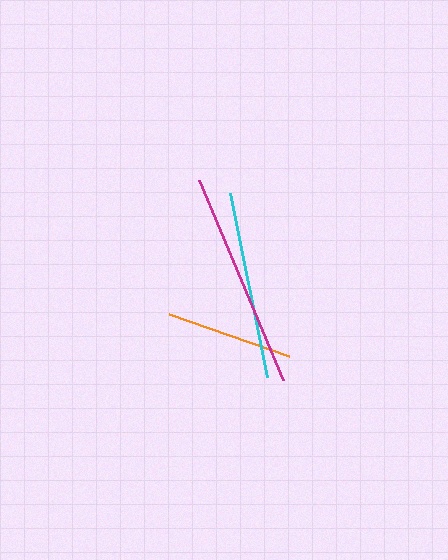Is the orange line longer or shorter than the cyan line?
The cyan line is longer than the orange line.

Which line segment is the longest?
The magenta line is the longest at approximately 217 pixels.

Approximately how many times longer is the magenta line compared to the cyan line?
The magenta line is approximately 1.2 times the length of the cyan line.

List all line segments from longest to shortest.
From longest to shortest: magenta, cyan, orange.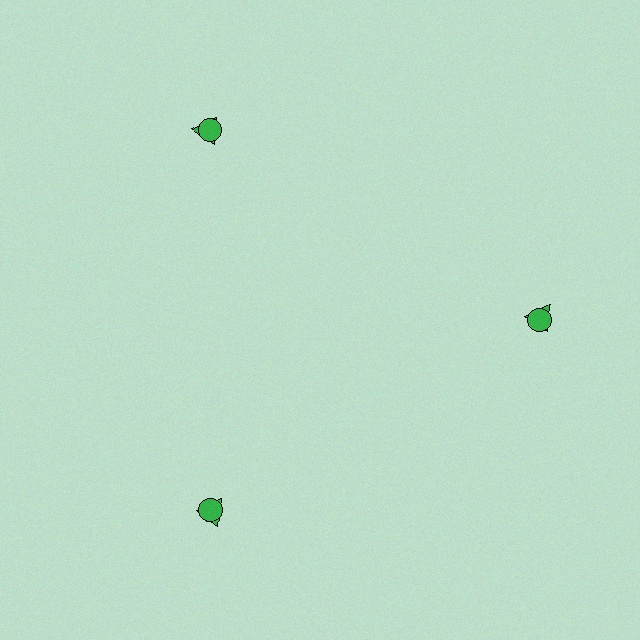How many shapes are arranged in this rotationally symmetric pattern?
There are 6 shapes, arranged in 3 groups of 2.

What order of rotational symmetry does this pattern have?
This pattern has 3-fold rotational symmetry.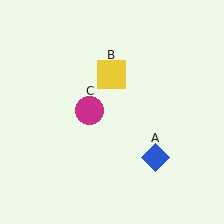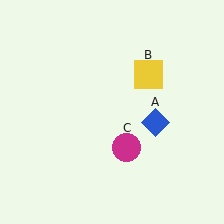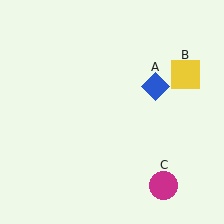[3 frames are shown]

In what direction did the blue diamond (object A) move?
The blue diamond (object A) moved up.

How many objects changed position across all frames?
3 objects changed position: blue diamond (object A), yellow square (object B), magenta circle (object C).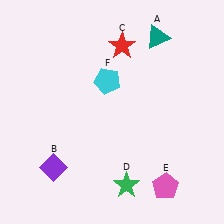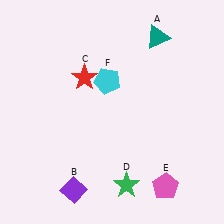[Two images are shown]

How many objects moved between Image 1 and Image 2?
2 objects moved between the two images.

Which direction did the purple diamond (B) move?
The purple diamond (B) moved down.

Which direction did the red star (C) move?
The red star (C) moved left.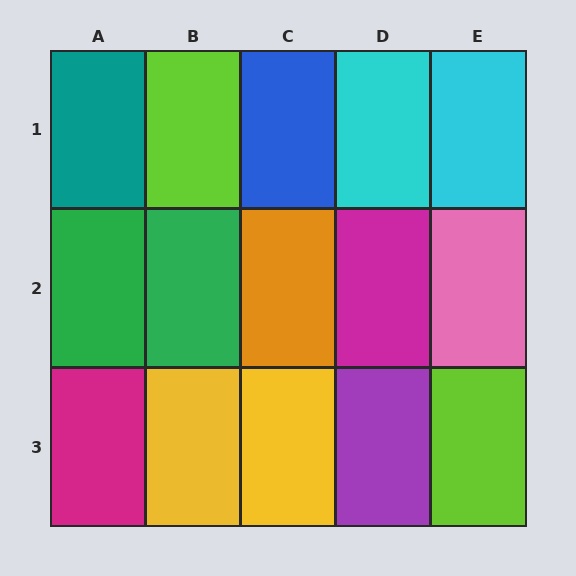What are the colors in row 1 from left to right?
Teal, lime, blue, cyan, cyan.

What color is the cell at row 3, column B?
Yellow.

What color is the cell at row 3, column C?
Yellow.